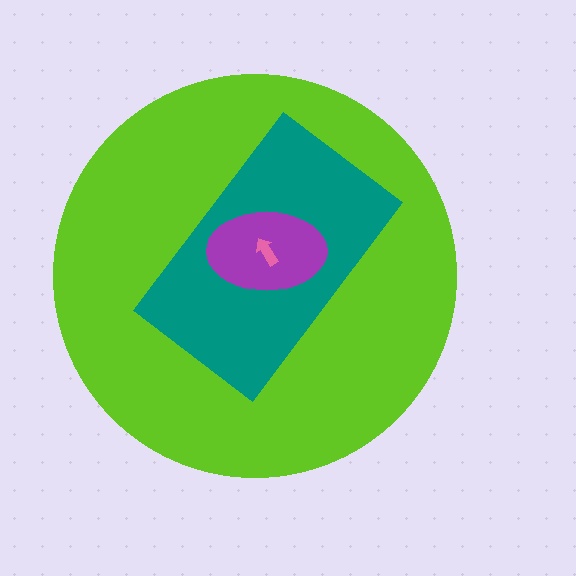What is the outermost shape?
The lime circle.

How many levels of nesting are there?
4.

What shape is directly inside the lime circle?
The teal rectangle.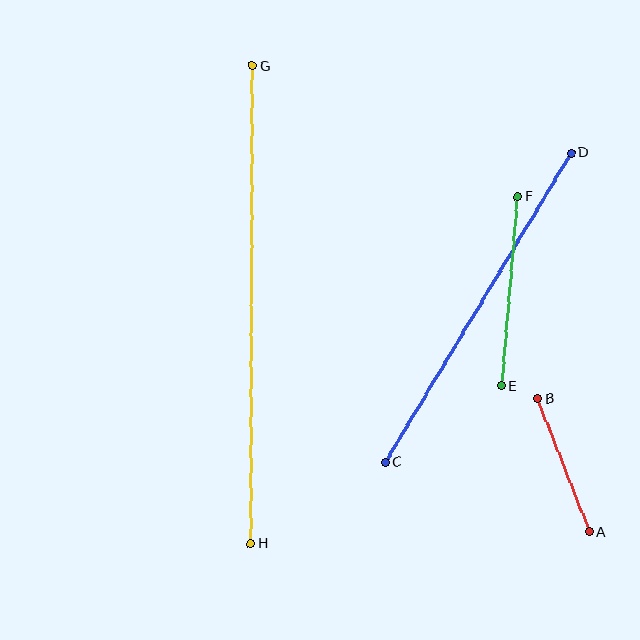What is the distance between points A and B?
The distance is approximately 143 pixels.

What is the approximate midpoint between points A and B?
The midpoint is at approximately (563, 465) pixels.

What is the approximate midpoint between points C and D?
The midpoint is at approximately (478, 307) pixels.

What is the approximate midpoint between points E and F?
The midpoint is at approximately (509, 291) pixels.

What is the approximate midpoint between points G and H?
The midpoint is at approximately (251, 305) pixels.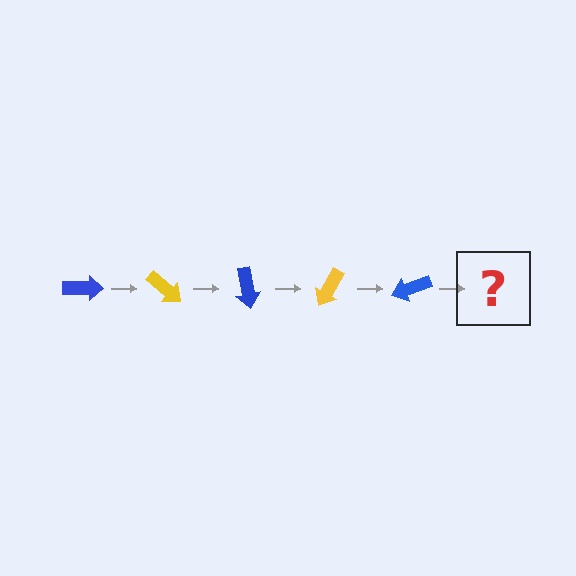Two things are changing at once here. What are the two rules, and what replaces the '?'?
The two rules are that it rotates 40 degrees each step and the color cycles through blue and yellow. The '?' should be a yellow arrow, rotated 200 degrees from the start.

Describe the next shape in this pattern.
It should be a yellow arrow, rotated 200 degrees from the start.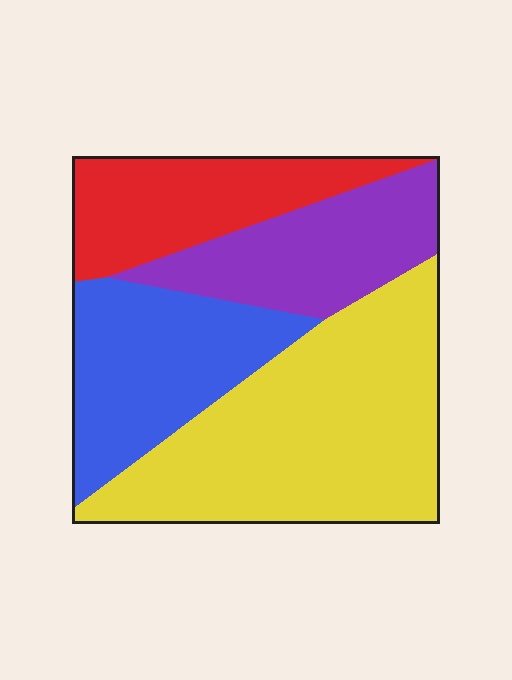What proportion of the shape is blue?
Blue covers 22% of the shape.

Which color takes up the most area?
Yellow, at roughly 40%.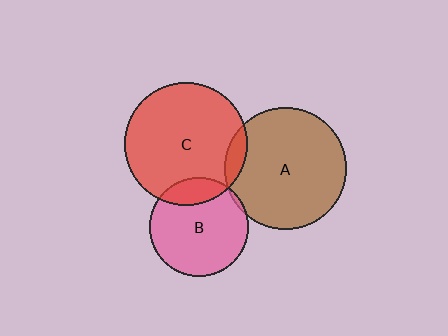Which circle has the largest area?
Circle C (red).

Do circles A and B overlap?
Yes.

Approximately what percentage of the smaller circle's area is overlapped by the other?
Approximately 5%.